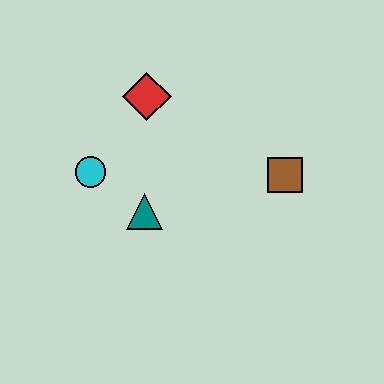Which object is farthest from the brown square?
The cyan circle is farthest from the brown square.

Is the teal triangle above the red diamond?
No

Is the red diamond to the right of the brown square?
No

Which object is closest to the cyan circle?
The teal triangle is closest to the cyan circle.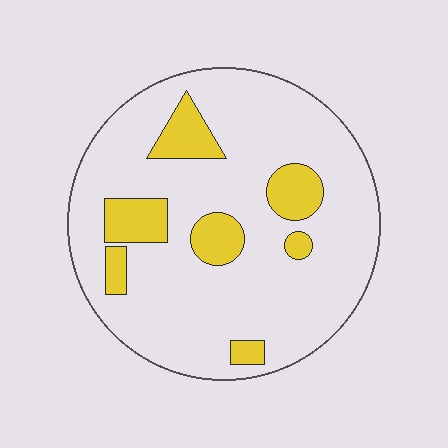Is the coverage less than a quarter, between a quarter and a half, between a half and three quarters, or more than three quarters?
Less than a quarter.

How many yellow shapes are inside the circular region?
7.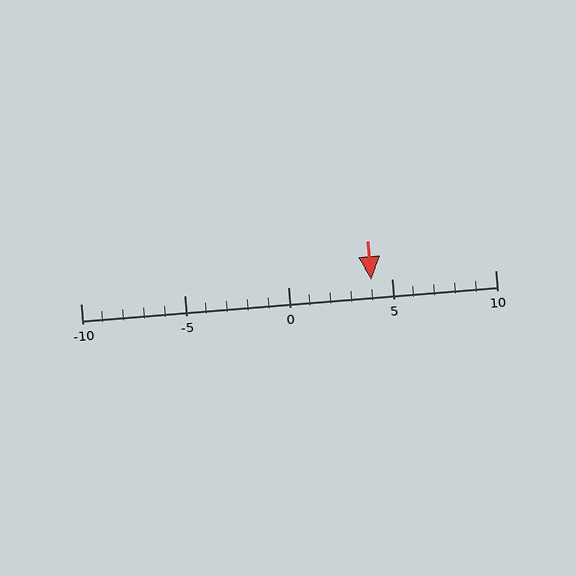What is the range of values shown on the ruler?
The ruler shows values from -10 to 10.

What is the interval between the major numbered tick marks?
The major tick marks are spaced 5 units apart.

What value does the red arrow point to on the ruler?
The red arrow points to approximately 4.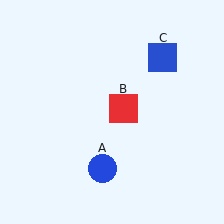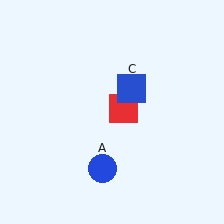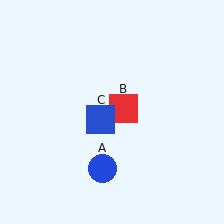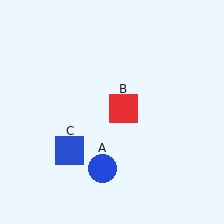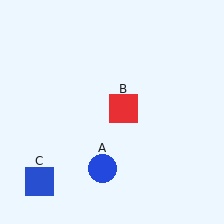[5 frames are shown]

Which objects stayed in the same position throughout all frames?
Blue circle (object A) and red square (object B) remained stationary.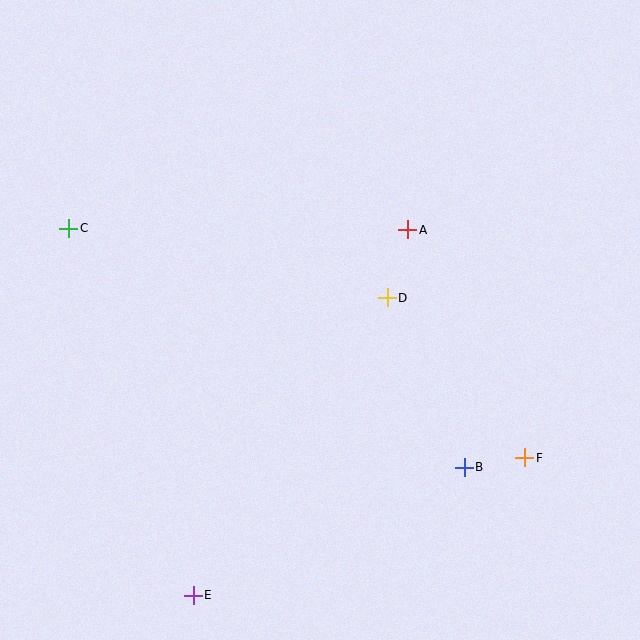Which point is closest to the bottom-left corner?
Point E is closest to the bottom-left corner.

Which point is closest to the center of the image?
Point D at (387, 298) is closest to the center.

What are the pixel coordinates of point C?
Point C is at (69, 228).